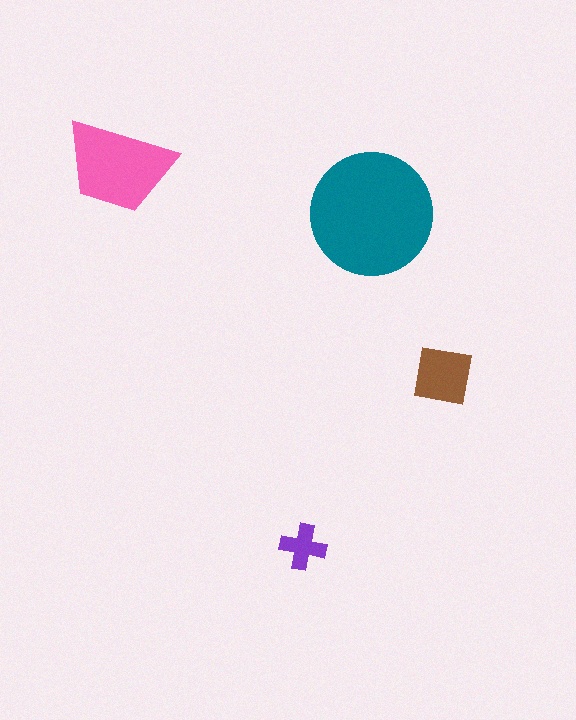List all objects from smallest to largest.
The purple cross, the brown square, the pink trapezoid, the teal circle.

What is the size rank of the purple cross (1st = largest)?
4th.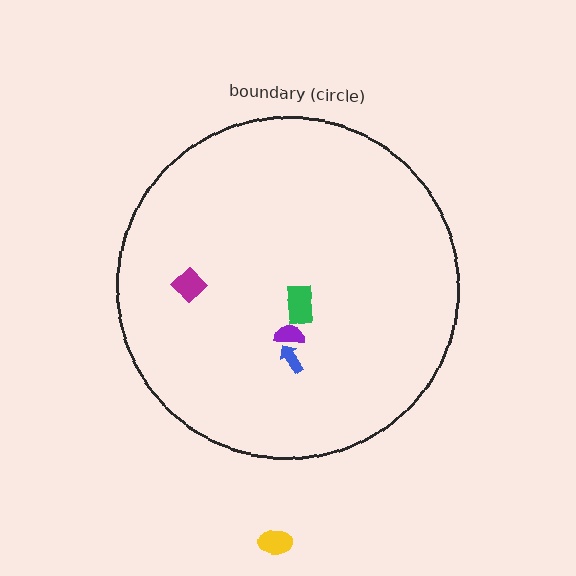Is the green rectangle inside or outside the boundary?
Inside.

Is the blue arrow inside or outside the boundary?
Inside.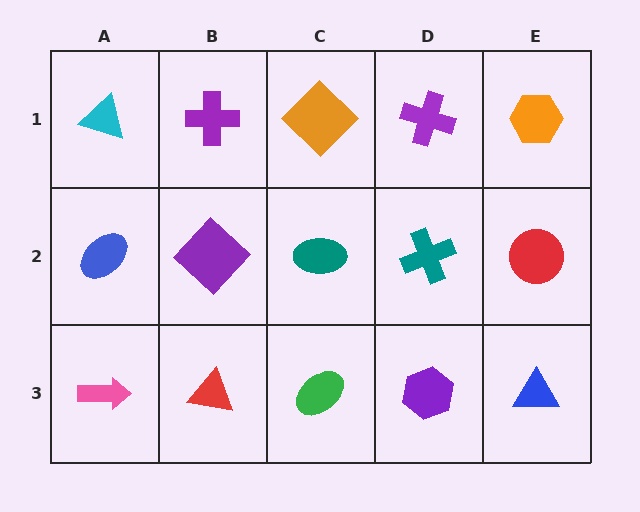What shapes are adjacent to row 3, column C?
A teal ellipse (row 2, column C), a red triangle (row 3, column B), a purple hexagon (row 3, column D).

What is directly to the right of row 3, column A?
A red triangle.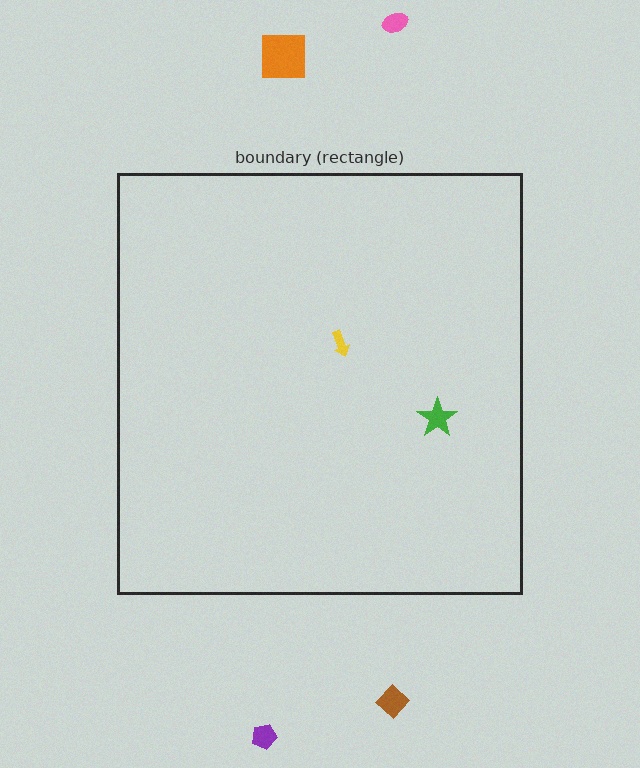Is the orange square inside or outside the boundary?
Outside.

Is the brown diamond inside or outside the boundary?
Outside.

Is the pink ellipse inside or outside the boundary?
Outside.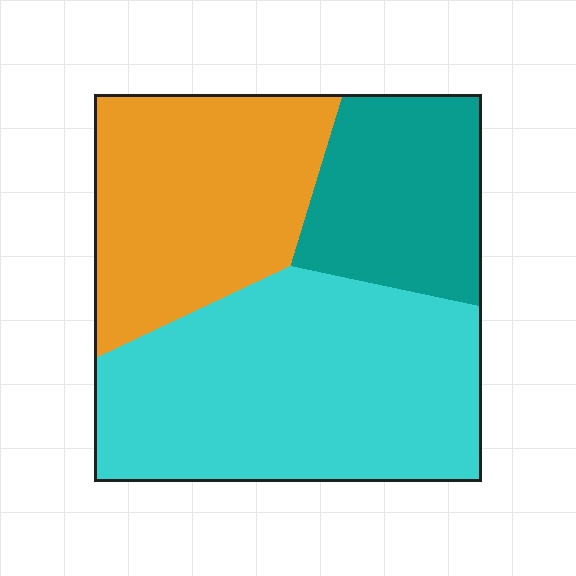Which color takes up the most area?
Cyan, at roughly 45%.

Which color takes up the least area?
Teal, at roughly 20%.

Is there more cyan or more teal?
Cyan.